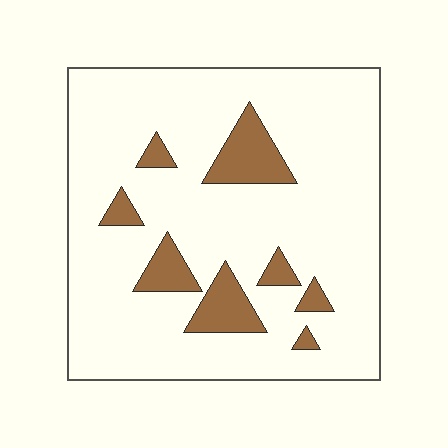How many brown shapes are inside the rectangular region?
8.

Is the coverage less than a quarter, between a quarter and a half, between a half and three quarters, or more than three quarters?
Less than a quarter.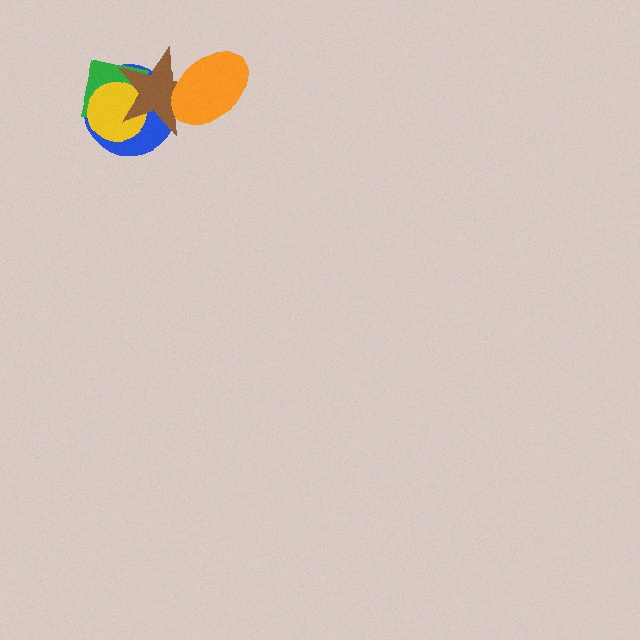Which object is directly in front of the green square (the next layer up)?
The yellow circle is directly in front of the green square.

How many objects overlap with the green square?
3 objects overlap with the green square.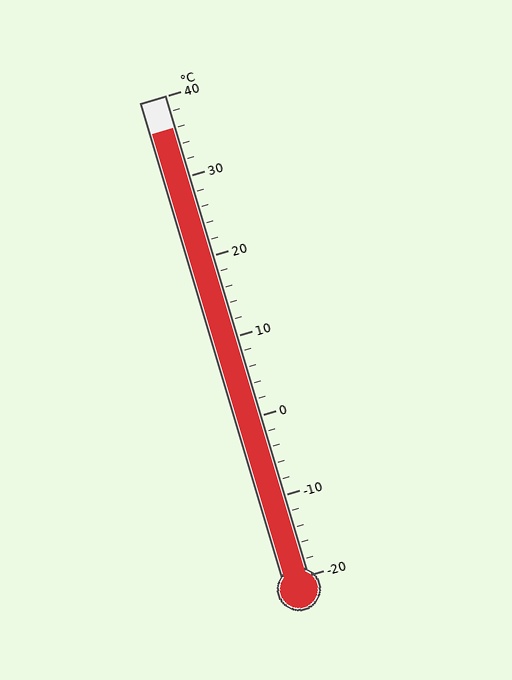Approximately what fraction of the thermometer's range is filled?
The thermometer is filled to approximately 95% of its range.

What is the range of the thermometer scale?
The thermometer scale ranges from -20°C to 40°C.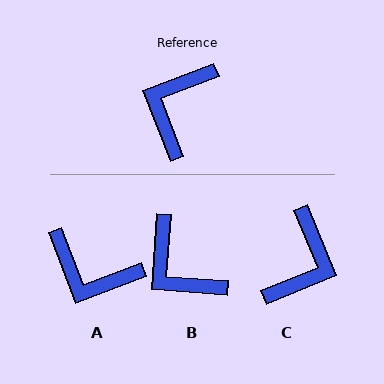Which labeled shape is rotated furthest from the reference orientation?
C, about 178 degrees away.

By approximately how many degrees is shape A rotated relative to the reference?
Approximately 90 degrees counter-clockwise.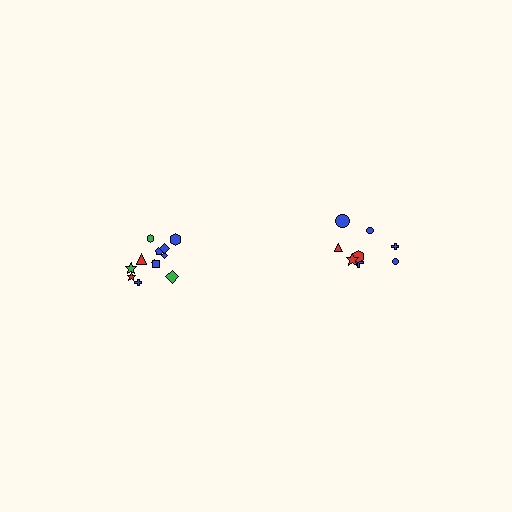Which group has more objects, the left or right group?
The left group.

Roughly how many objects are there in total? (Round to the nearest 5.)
Roughly 20 objects in total.